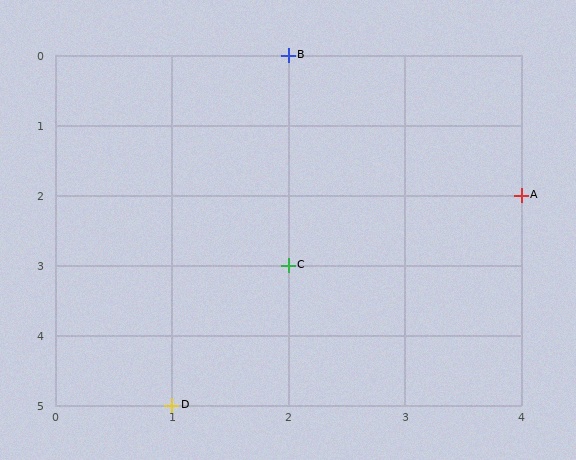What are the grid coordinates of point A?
Point A is at grid coordinates (4, 2).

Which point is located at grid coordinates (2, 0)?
Point B is at (2, 0).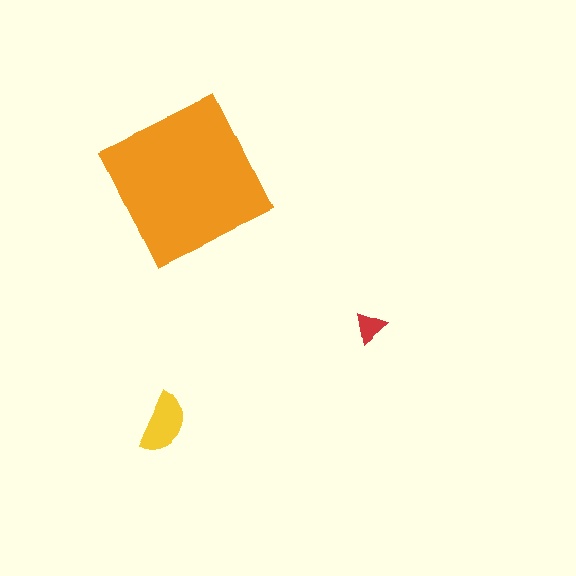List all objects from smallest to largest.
The red triangle, the yellow semicircle, the orange square.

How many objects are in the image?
There are 3 objects in the image.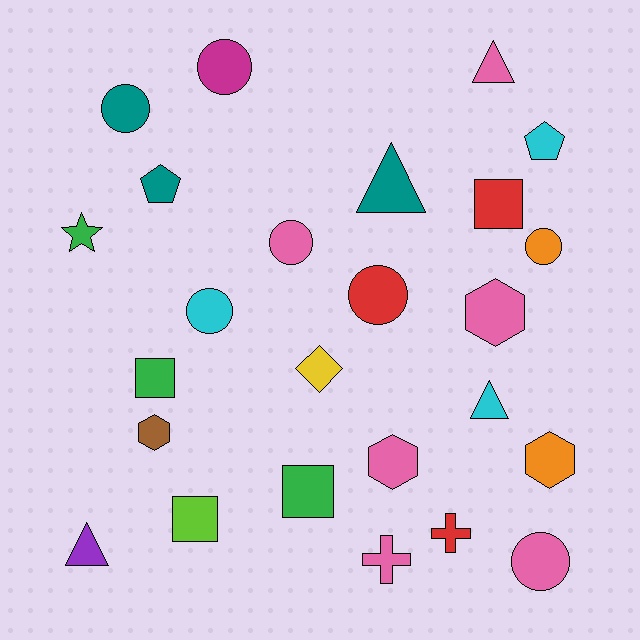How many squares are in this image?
There are 4 squares.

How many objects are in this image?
There are 25 objects.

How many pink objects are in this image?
There are 6 pink objects.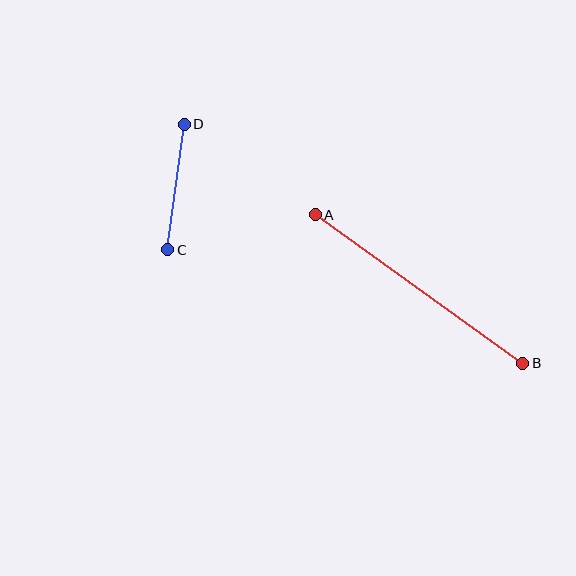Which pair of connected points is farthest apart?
Points A and B are farthest apart.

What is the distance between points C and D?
The distance is approximately 127 pixels.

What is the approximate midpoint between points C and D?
The midpoint is at approximately (176, 187) pixels.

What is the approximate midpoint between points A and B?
The midpoint is at approximately (419, 289) pixels.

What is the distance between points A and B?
The distance is approximately 255 pixels.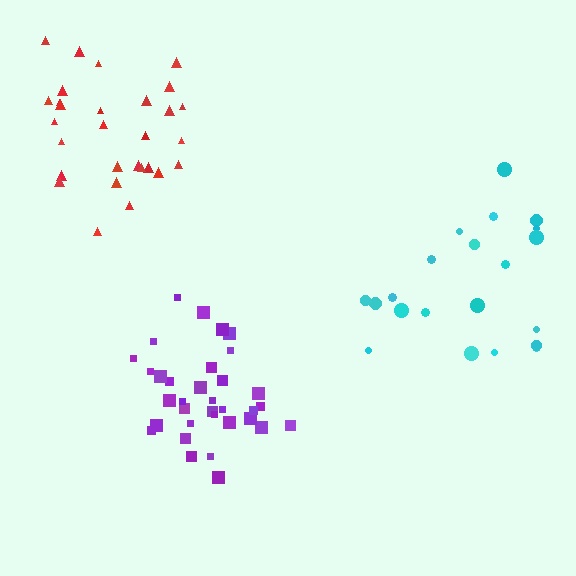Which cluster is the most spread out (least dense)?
Cyan.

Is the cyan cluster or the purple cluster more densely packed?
Purple.